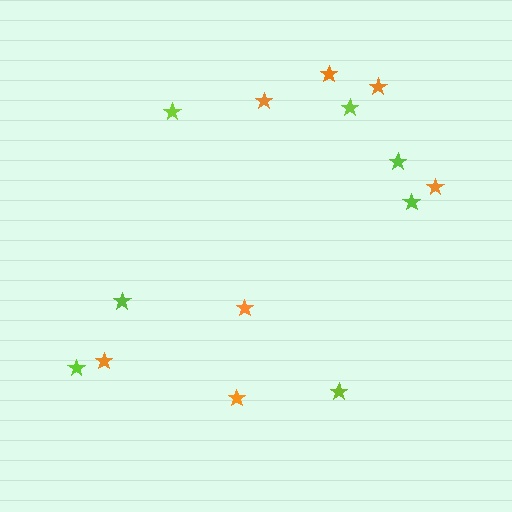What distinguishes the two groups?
There are 2 groups: one group of lime stars (7) and one group of orange stars (7).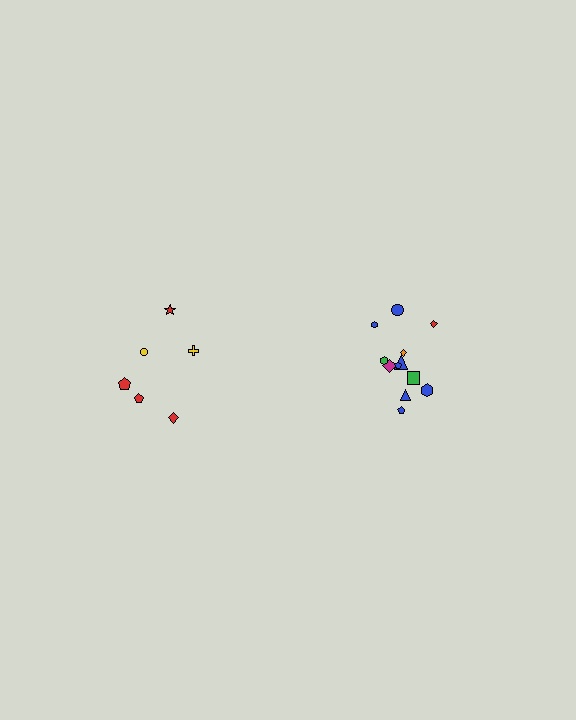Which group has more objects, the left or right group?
The right group.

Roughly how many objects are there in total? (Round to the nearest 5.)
Roughly 20 objects in total.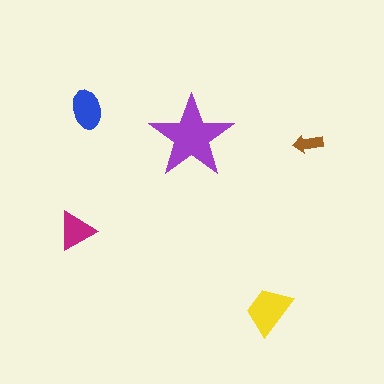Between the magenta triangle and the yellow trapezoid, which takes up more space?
The yellow trapezoid.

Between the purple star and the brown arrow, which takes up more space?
The purple star.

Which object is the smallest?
The brown arrow.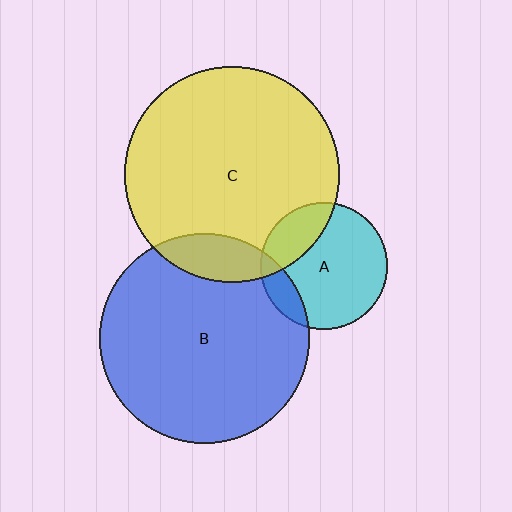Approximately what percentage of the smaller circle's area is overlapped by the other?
Approximately 10%.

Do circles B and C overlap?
Yes.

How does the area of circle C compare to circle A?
Approximately 2.9 times.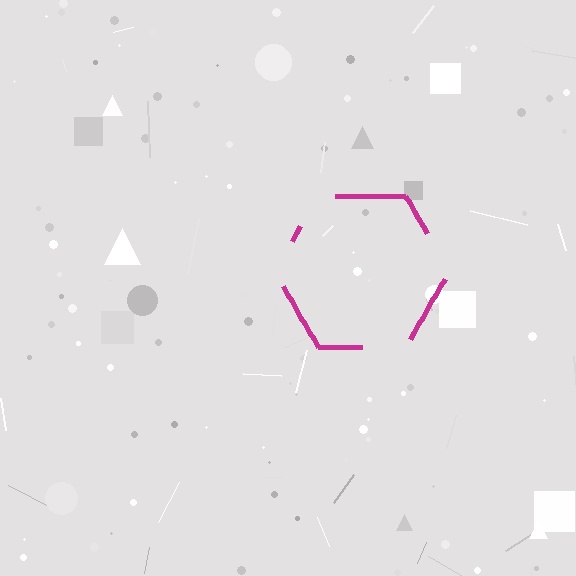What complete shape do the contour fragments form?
The contour fragments form a hexagon.